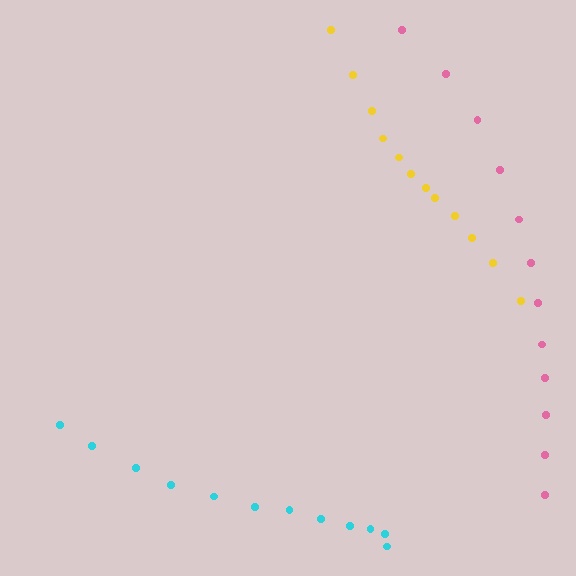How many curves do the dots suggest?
There are 3 distinct paths.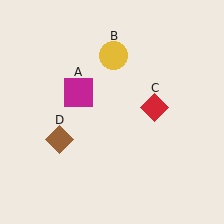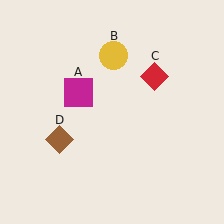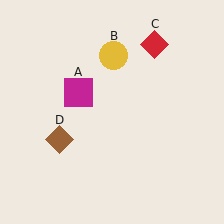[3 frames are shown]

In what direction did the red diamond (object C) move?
The red diamond (object C) moved up.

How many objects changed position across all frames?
1 object changed position: red diamond (object C).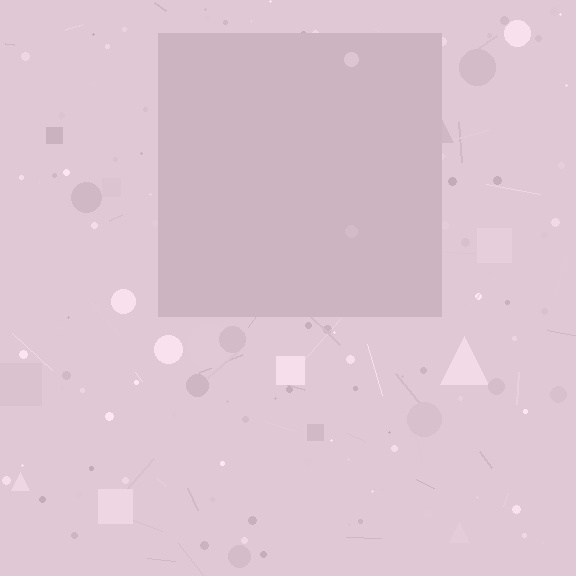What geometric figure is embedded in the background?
A square is embedded in the background.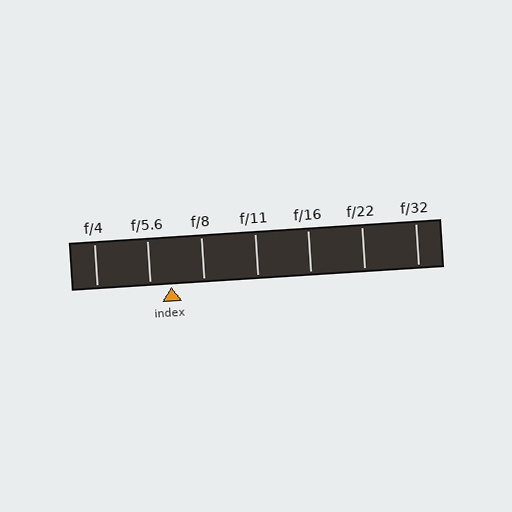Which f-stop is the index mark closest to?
The index mark is closest to f/5.6.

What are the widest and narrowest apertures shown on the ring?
The widest aperture shown is f/4 and the narrowest is f/32.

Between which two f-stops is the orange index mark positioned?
The index mark is between f/5.6 and f/8.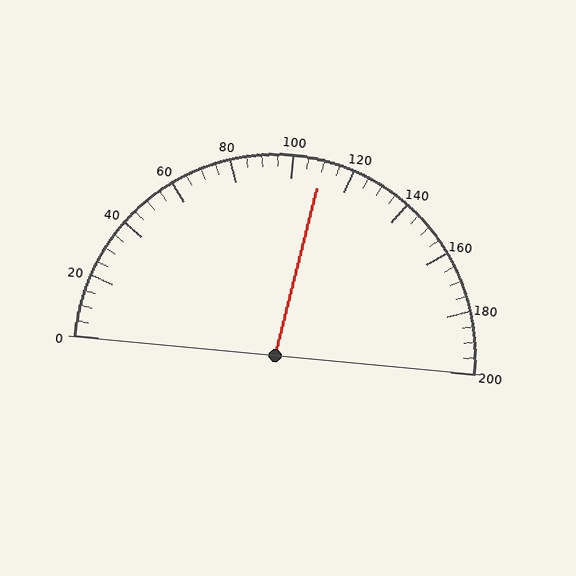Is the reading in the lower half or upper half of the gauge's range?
The reading is in the upper half of the range (0 to 200).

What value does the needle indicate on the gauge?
The needle indicates approximately 110.